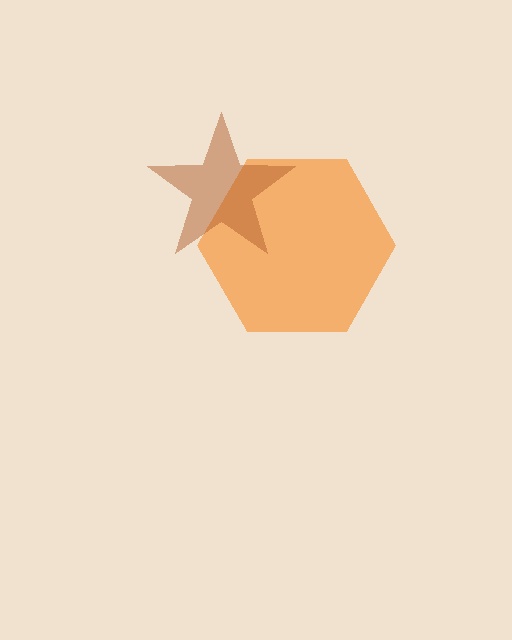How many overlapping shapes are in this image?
There are 2 overlapping shapes in the image.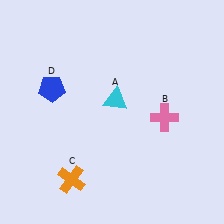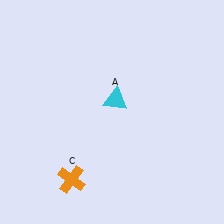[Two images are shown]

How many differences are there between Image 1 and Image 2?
There are 2 differences between the two images.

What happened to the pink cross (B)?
The pink cross (B) was removed in Image 2. It was in the bottom-right area of Image 1.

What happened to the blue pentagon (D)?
The blue pentagon (D) was removed in Image 2. It was in the top-left area of Image 1.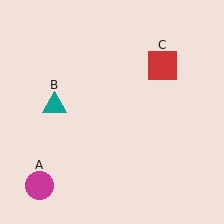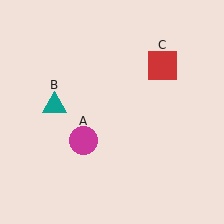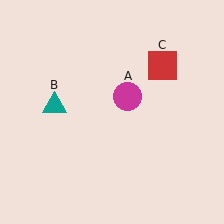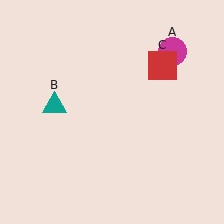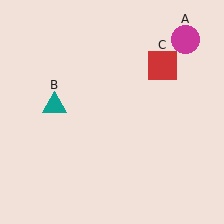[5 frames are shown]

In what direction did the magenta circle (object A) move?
The magenta circle (object A) moved up and to the right.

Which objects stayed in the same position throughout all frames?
Teal triangle (object B) and red square (object C) remained stationary.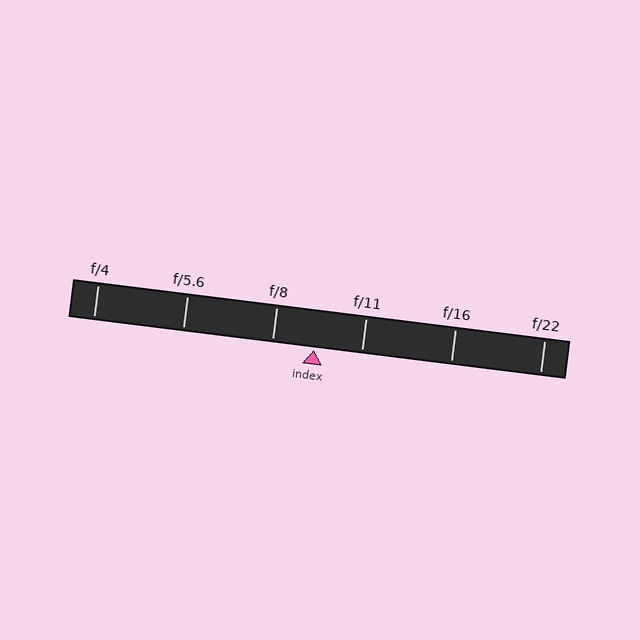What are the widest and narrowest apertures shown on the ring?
The widest aperture shown is f/4 and the narrowest is f/22.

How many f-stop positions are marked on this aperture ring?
There are 6 f-stop positions marked.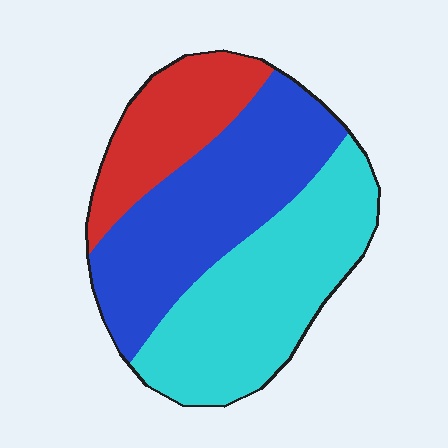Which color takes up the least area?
Red, at roughly 20%.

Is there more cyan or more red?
Cyan.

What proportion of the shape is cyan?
Cyan covers about 40% of the shape.